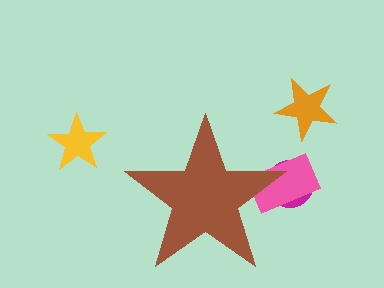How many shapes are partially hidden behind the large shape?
2 shapes are partially hidden.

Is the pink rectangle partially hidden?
Yes, the pink rectangle is partially hidden behind the brown star.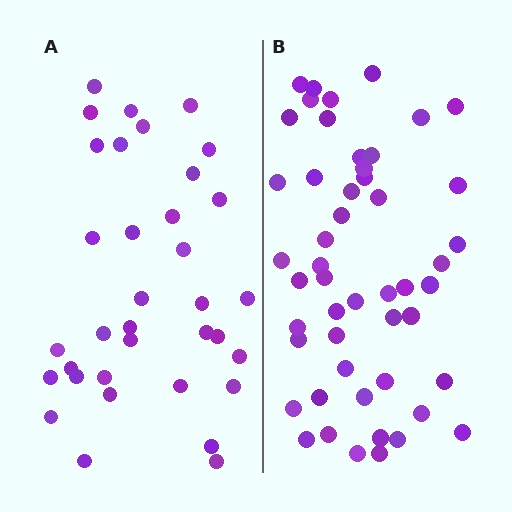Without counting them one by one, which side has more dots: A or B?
Region B (the right region) has more dots.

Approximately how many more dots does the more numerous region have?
Region B has approximately 15 more dots than region A.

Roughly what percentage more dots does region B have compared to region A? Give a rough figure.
About 45% more.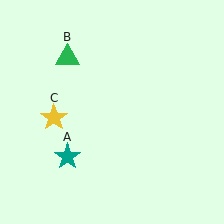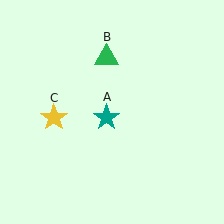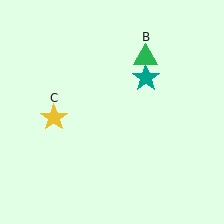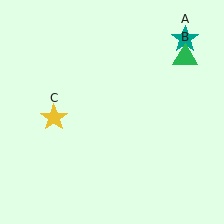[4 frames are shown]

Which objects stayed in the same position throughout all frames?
Yellow star (object C) remained stationary.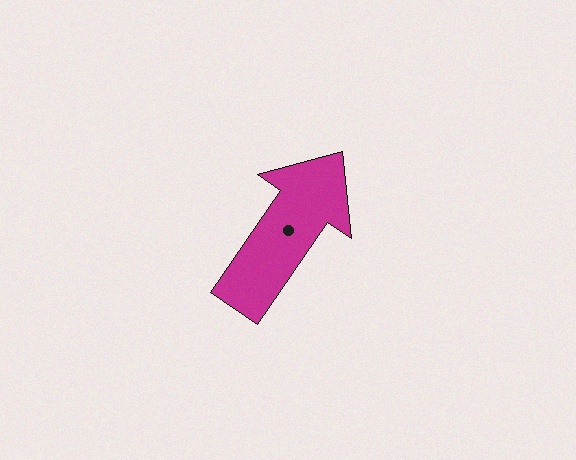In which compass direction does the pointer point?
Northeast.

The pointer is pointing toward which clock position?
Roughly 1 o'clock.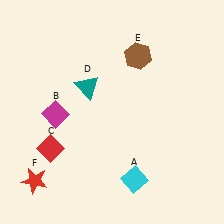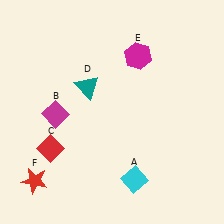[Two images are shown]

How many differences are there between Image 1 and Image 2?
There is 1 difference between the two images.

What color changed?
The hexagon (E) changed from brown in Image 1 to magenta in Image 2.